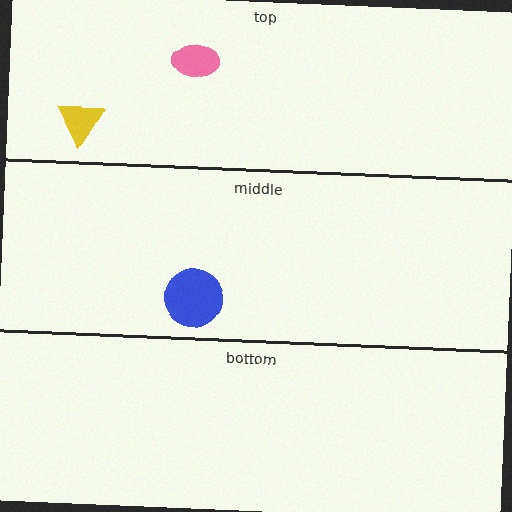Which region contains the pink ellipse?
The top region.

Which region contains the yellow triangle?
The top region.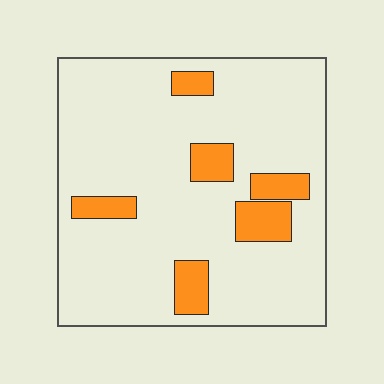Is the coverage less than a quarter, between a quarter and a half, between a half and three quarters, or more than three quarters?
Less than a quarter.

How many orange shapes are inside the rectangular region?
6.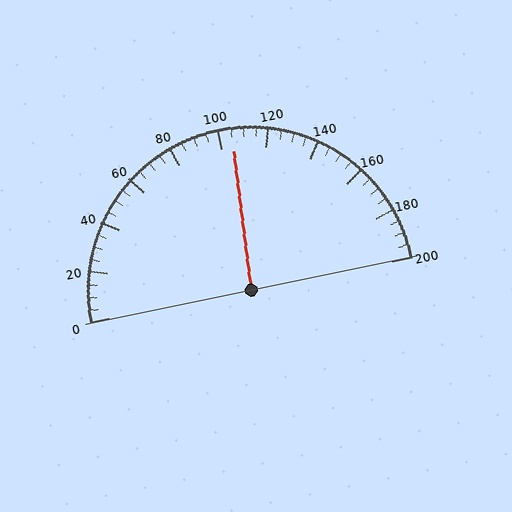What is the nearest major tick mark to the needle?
The nearest major tick mark is 100.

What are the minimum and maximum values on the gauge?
The gauge ranges from 0 to 200.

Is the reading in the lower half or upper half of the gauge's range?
The reading is in the upper half of the range (0 to 200).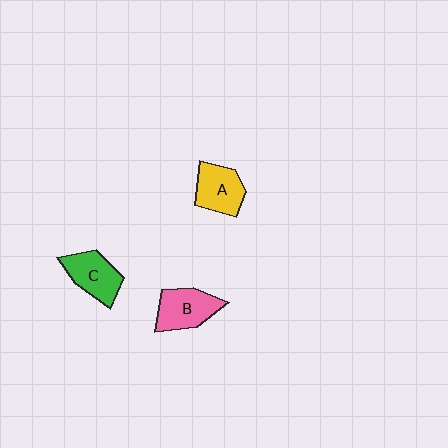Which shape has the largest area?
Shape B (pink).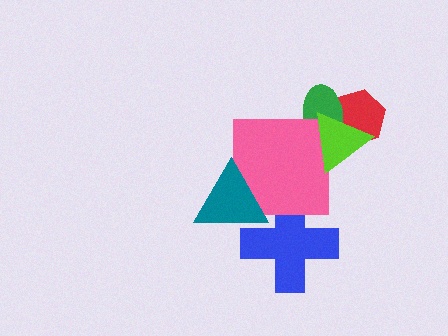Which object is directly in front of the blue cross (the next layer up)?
The pink square is directly in front of the blue cross.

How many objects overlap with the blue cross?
2 objects overlap with the blue cross.